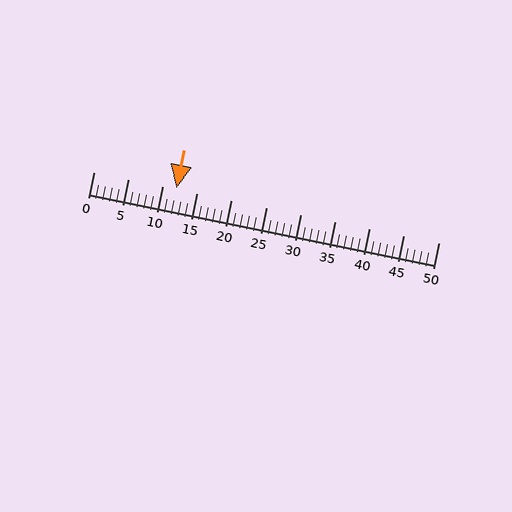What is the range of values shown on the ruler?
The ruler shows values from 0 to 50.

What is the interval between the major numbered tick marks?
The major tick marks are spaced 5 units apart.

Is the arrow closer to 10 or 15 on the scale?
The arrow is closer to 10.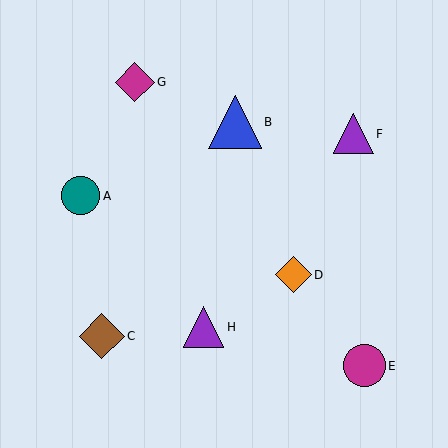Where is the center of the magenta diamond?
The center of the magenta diamond is at (135, 82).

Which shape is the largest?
The blue triangle (labeled B) is the largest.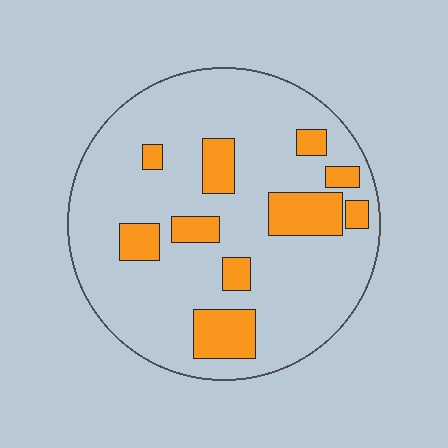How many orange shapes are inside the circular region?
10.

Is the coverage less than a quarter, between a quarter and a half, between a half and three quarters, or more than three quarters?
Less than a quarter.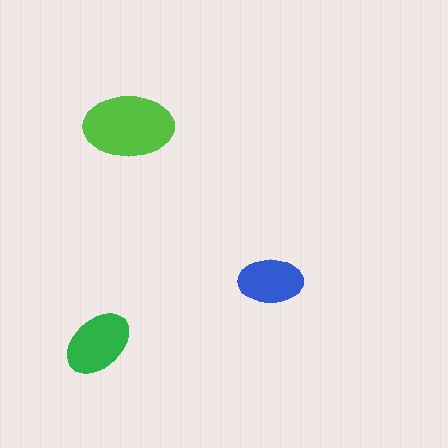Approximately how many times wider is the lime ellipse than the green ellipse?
About 1.5 times wider.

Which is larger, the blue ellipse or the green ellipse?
The green one.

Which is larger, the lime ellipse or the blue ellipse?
The lime one.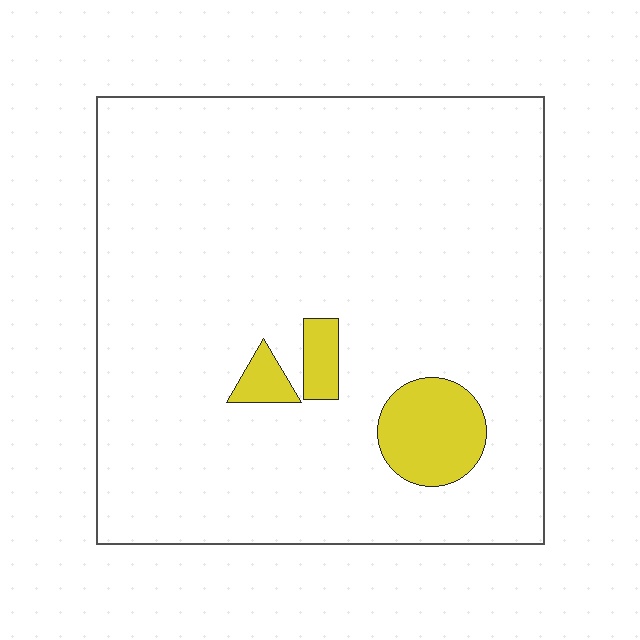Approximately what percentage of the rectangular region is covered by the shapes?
Approximately 5%.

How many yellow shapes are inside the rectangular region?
3.